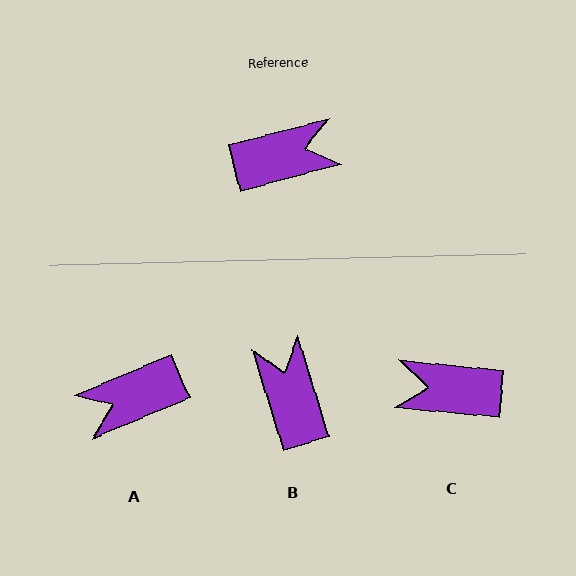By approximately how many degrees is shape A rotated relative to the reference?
Approximately 172 degrees clockwise.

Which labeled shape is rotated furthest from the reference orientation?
A, about 172 degrees away.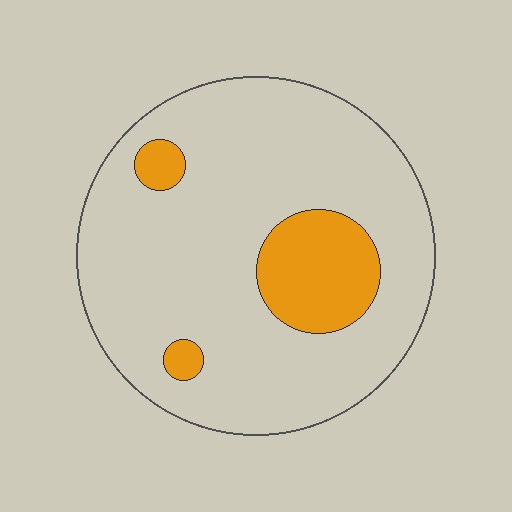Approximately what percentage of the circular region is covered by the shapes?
Approximately 15%.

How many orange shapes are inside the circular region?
3.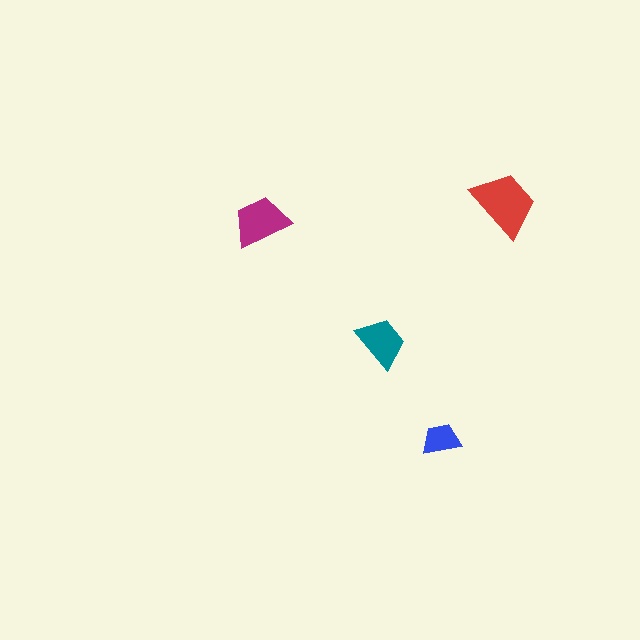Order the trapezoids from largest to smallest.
the red one, the magenta one, the teal one, the blue one.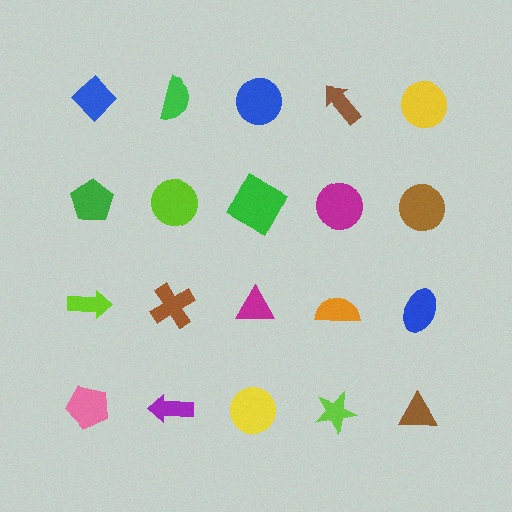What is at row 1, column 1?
A blue diamond.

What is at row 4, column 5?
A brown triangle.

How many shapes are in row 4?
5 shapes.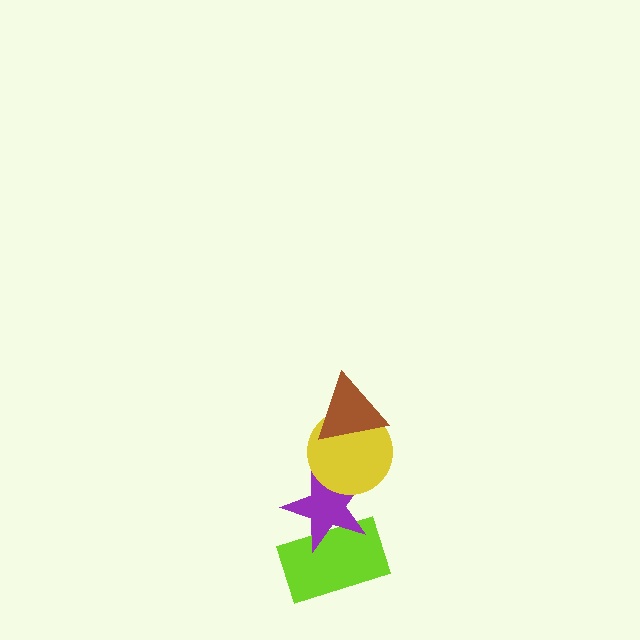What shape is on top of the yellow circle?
The brown triangle is on top of the yellow circle.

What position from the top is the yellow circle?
The yellow circle is 2nd from the top.